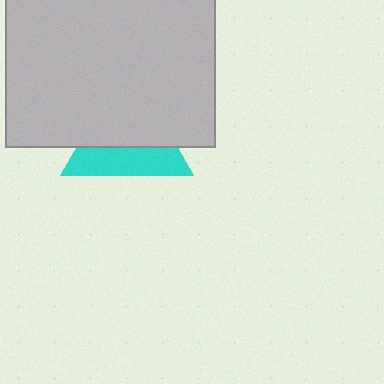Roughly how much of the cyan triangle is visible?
A small part of it is visible (roughly 43%).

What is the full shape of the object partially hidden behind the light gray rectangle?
The partially hidden object is a cyan triangle.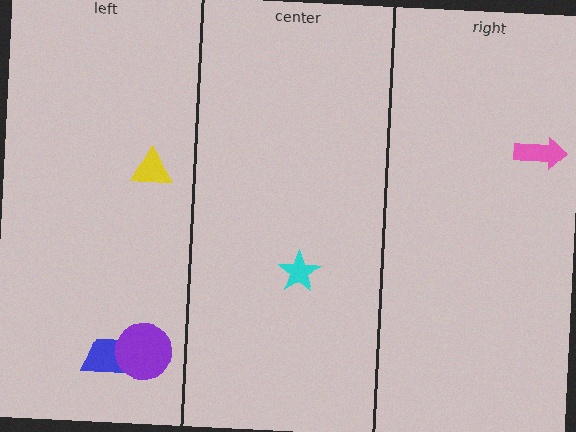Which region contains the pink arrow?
The right region.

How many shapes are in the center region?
1.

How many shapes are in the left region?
3.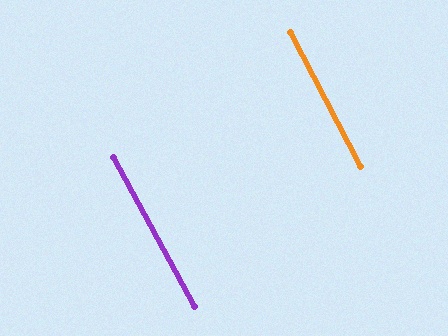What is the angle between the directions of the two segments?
Approximately 1 degree.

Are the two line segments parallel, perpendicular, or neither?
Parallel — their directions differ by only 0.7°.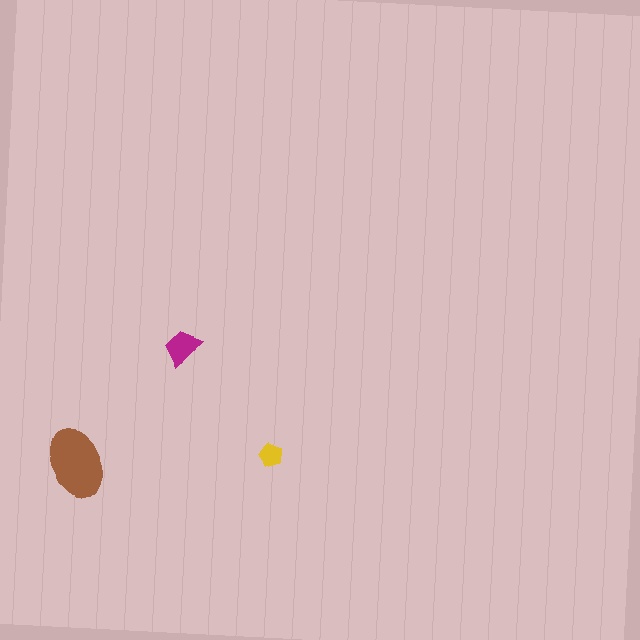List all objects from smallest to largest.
The yellow pentagon, the magenta trapezoid, the brown ellipse.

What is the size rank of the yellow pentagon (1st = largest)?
3rd.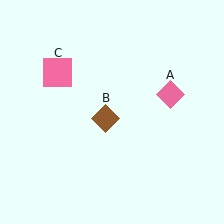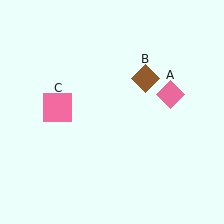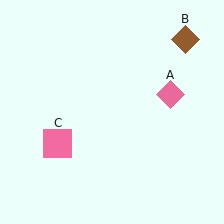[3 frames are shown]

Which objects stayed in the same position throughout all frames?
Pink diamond (object A) remained stationary.